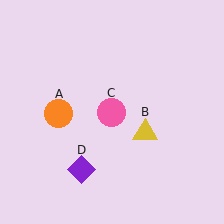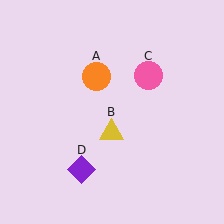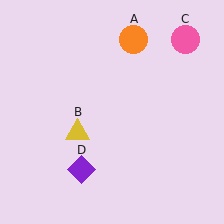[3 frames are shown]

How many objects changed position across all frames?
3 objects changed position: orange circle (object A), yellow triangle (object B), pink circle (object C).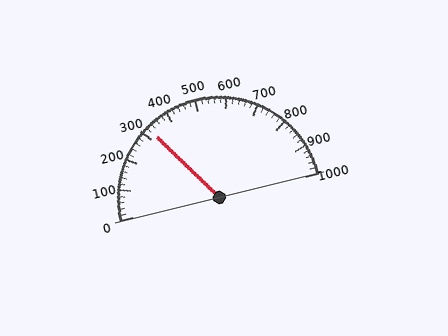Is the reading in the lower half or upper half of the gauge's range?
The reading is in the lower half of the range (0 to 1000).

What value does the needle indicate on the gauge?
The needle indicates approximately 320.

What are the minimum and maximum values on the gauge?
The gauge ranges from 0 to 1000.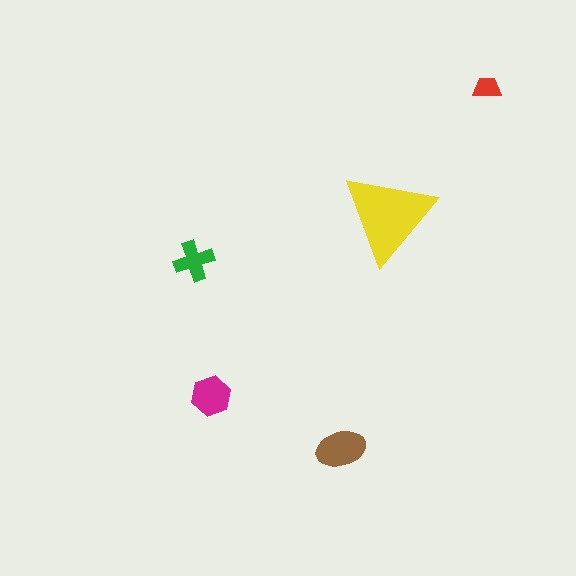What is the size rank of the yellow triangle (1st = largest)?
1st.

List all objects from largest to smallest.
The yellow triangle, the brown ellipse, the magenta hexagon, the green cross, the red trapezoid.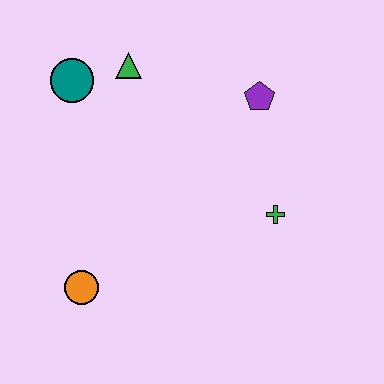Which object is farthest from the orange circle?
The purple pentagon is farthest from the orange circle.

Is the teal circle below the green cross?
No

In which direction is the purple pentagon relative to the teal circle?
The purple pentagon is to the right of the teal circle.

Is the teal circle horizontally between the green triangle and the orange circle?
No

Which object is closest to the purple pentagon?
The green cross is closest to the purple pentagon.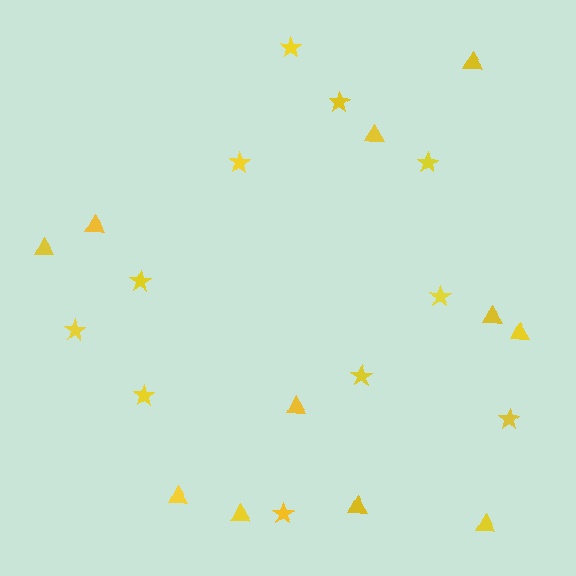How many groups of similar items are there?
There are 2 groups: one group of triangles (11) and one group of stars (11).